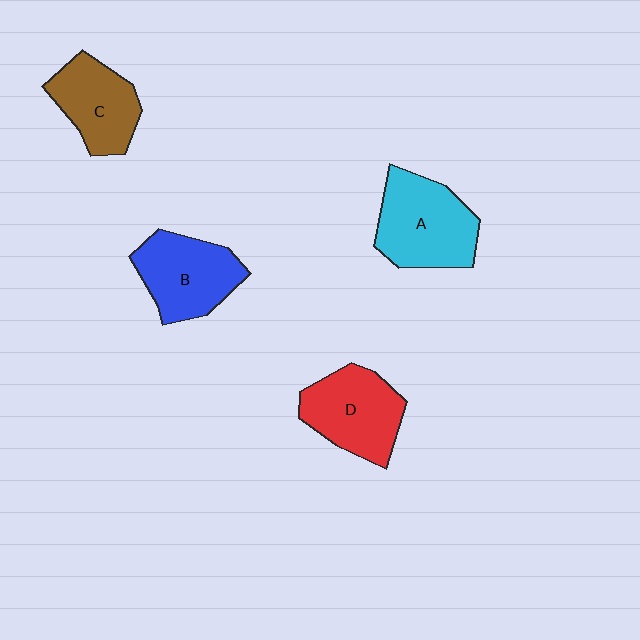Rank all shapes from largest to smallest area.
From largest to smallest: A (cyan), D (red), B (blue), C (brown).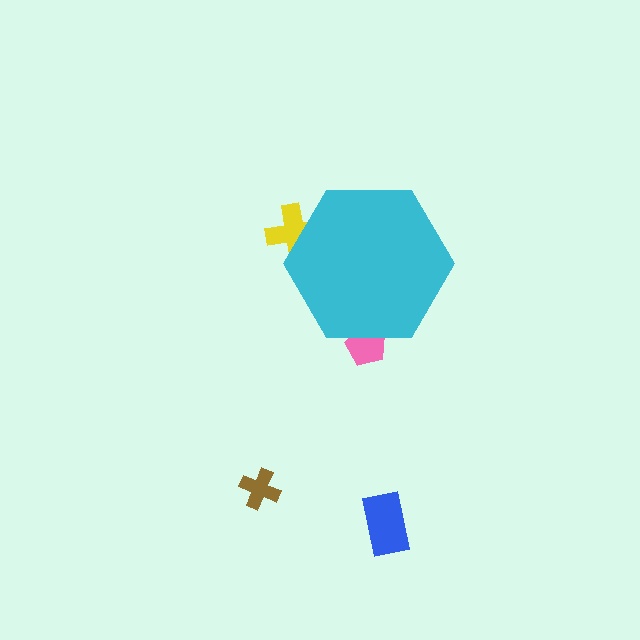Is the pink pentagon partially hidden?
Yes, the pink pentagon is partially hidden behind the cyan hexagon.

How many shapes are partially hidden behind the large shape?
2 shapes are partially hidden.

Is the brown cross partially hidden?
No, the brown cross is fully visible.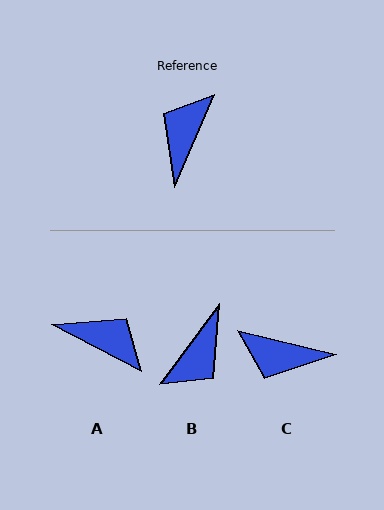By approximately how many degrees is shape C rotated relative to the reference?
Approximately 100 degrees counter-clockwise.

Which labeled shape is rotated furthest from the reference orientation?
B, about 166 degrees away.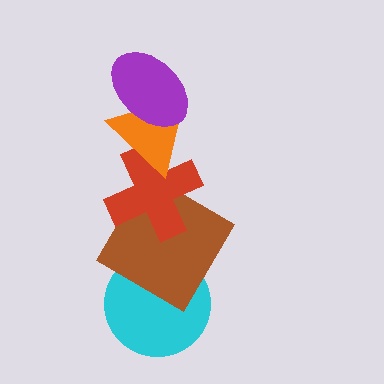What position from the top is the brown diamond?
The brown diamond is 4th from the top.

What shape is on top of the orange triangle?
The purple ellipse is on top of the orange triangle.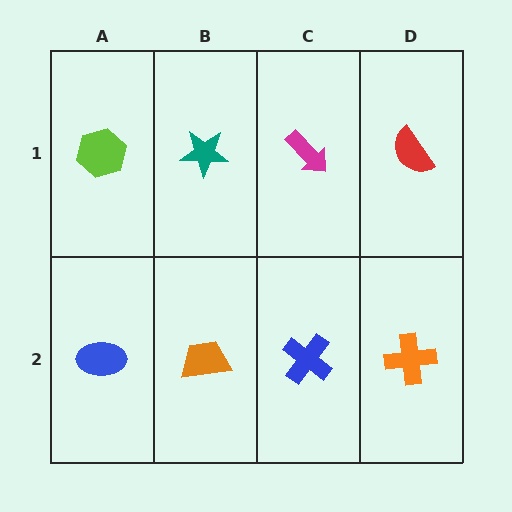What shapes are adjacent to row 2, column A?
A lime hexagon (row 1, column A), an orange trapezoid (row 2, column B).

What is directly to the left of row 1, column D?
A magenta arrow.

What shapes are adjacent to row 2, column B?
A teal star (row 1, column B), a blue ellipse (row 2, column A), a blue cross (row 2, column C).